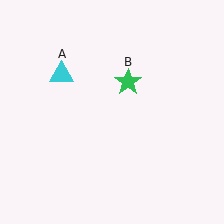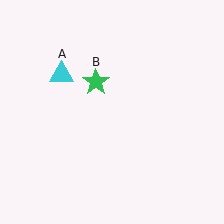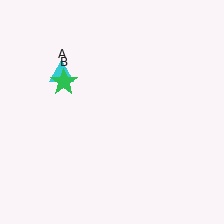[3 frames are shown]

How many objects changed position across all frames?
1 object changed position: green star (object B).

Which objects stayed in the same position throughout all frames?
Cyan triangle (object A) remained stationary.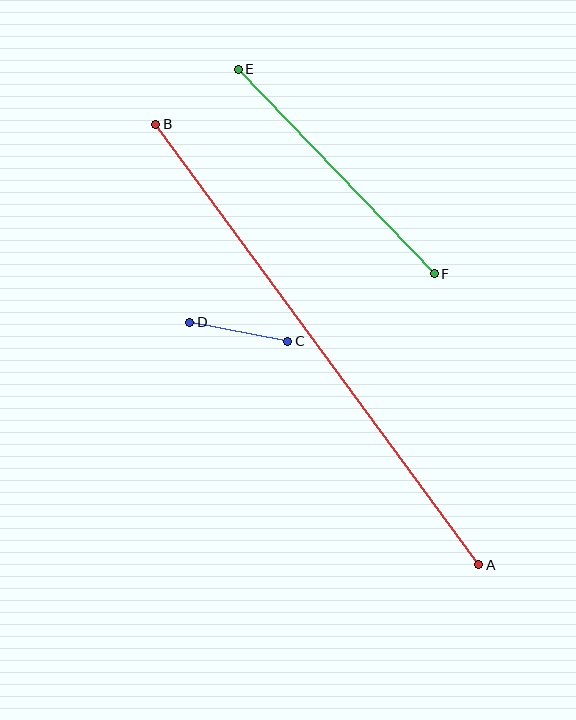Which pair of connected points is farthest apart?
Points A and B are farthest apart.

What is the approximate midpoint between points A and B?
The midpoint is at approximately (317, 345) pixels.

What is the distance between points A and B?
The distance is approximately 546 pixels.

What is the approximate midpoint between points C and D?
The midpoint is at approximately (239, 332) pixels.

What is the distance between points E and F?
The distance is approximately 283 pixels.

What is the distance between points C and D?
The distance is approximately 100 pixels.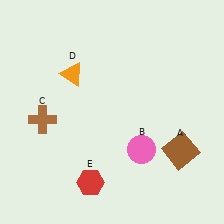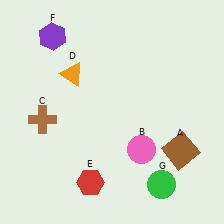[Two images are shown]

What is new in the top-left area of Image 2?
A purple hexagon (F) was added in the top-left area of Image 2.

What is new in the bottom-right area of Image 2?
A green circle (G) was added in the bottom-right area of Image 2.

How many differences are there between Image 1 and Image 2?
There are 2 differences between the two images.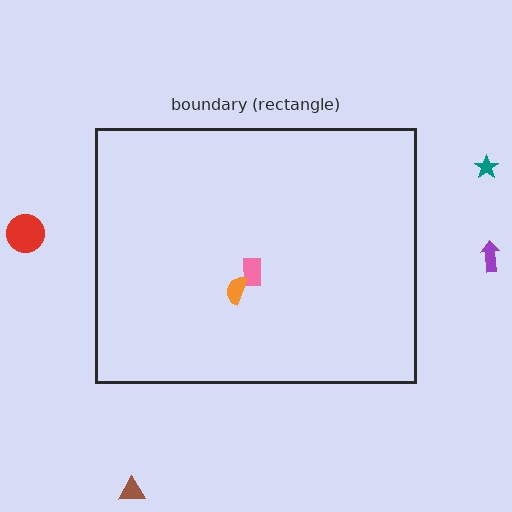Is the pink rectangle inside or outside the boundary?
Inside.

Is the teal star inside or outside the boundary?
Outside.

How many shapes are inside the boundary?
2 inside, 4 outside.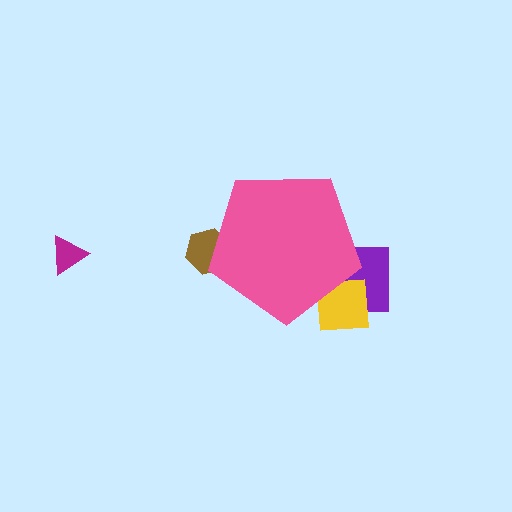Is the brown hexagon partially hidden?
Yes, the brown hexagon is partially hidden behind the pink pentagon.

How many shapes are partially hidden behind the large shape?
3 shapes are partially hidden.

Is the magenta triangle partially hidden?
No, the magenta triangle is fully visible.